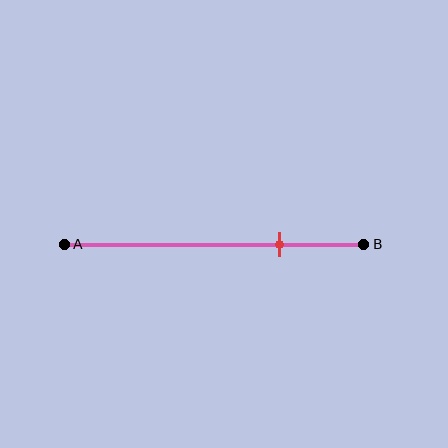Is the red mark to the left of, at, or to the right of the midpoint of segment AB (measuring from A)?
The red mark is to the right of the midpoint of segment AB.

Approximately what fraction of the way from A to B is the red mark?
The red mark is approximately 70% of the way from A to B.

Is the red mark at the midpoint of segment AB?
No, the mark is at about 70% from A, not at the 50% midpoint.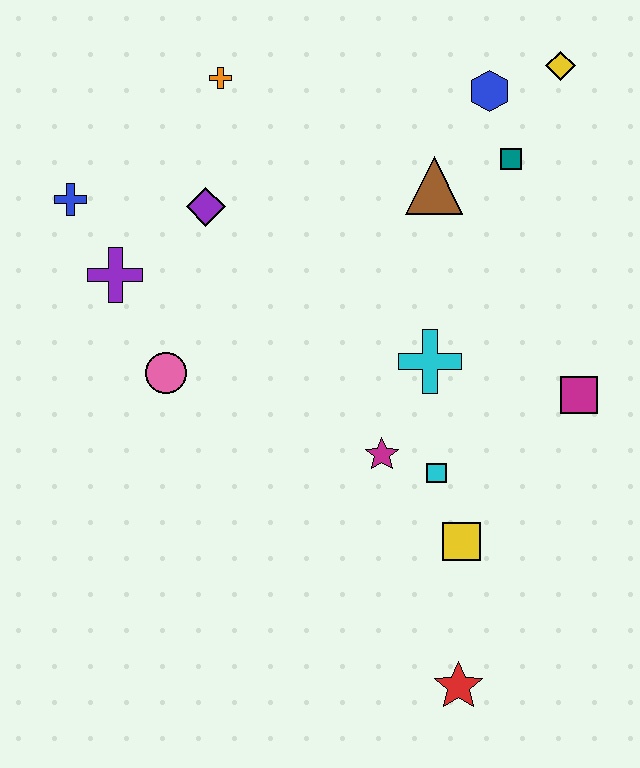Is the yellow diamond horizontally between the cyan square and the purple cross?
No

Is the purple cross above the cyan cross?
Yes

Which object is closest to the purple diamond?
The purple cross is closest to the purple diamond.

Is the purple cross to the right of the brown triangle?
No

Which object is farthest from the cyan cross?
The blue cross is farthest from the cyan cross.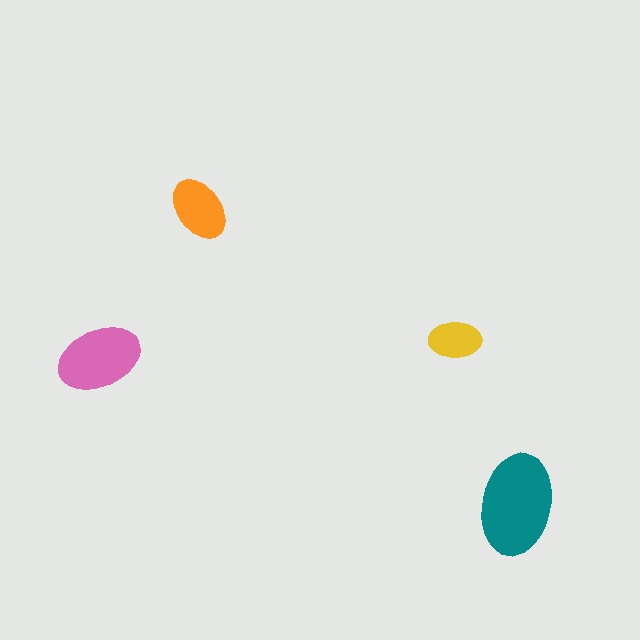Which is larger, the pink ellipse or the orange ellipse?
The pink one.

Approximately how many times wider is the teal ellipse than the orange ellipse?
About 1.5 times wider.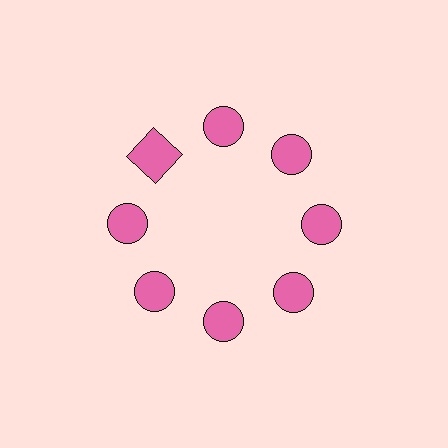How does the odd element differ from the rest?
It has a different shape: square instead of circle.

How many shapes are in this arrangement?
There are 8 shapes arranged in a ring pattern.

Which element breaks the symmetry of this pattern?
The pink square at roughly the 10 o'clock position breaks the symmetry. All other shapes are pink circles.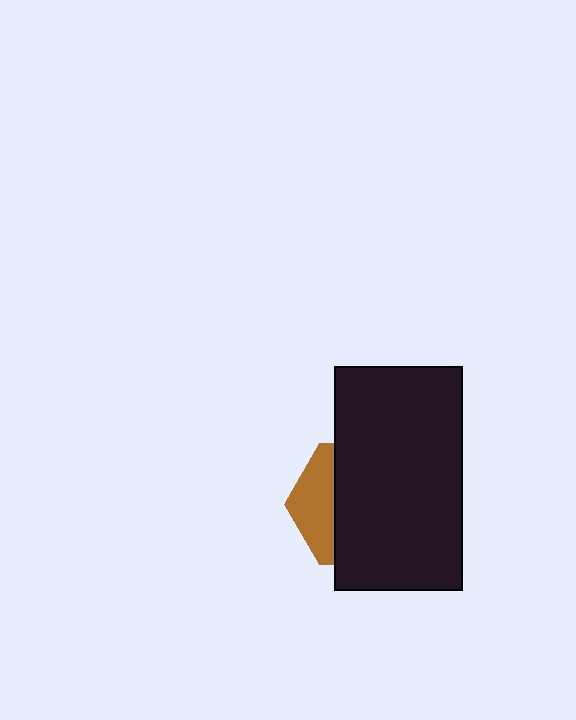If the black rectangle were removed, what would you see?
You would see the complete brown hexagon.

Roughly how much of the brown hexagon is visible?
A small part of it is visible (roughly 30%).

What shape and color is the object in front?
The object in front is a black rectangle.